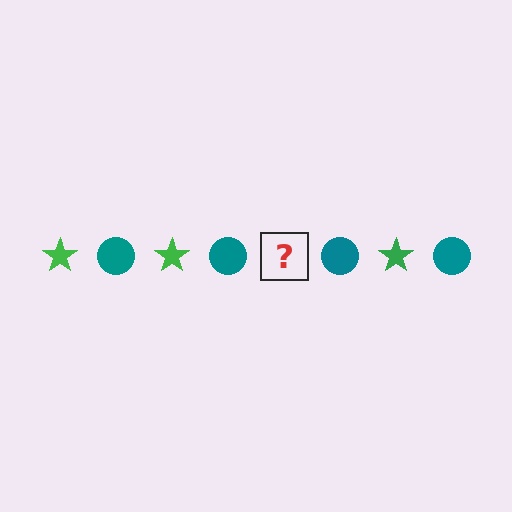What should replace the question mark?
The question mark should be replaced with a green star.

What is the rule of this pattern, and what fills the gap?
The rule is that the pattern alternates between green star and teal circle. The gap should be filled with a green star.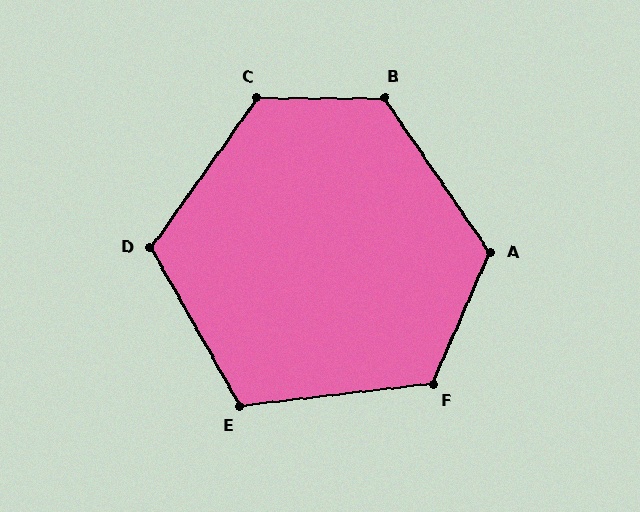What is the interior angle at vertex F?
Approximately 120 degrees (obtuse).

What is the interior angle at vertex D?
Approximately 115 degrees (obtuse).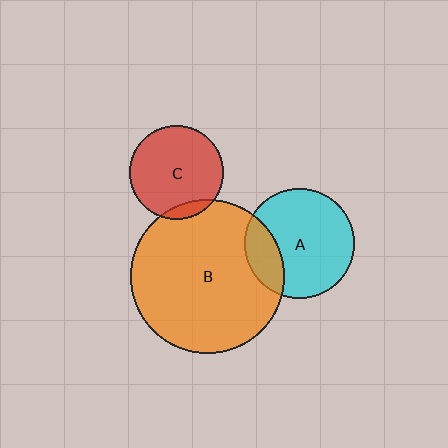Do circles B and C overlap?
Yes.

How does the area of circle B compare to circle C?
Approximately 2.7 times.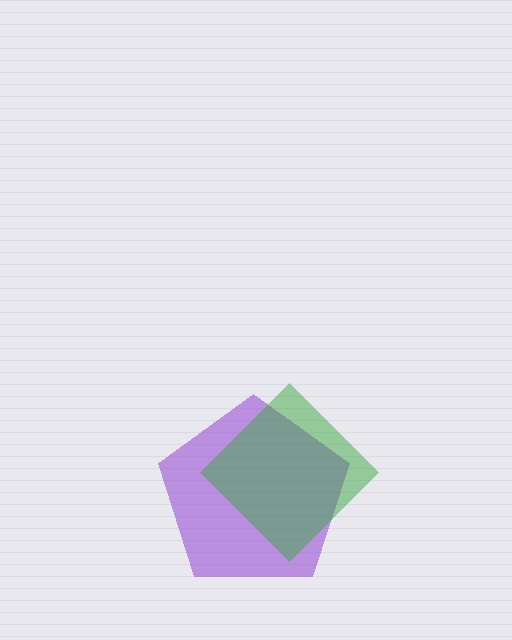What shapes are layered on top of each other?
The layered shapes are: a purple pentagon, a green diamond.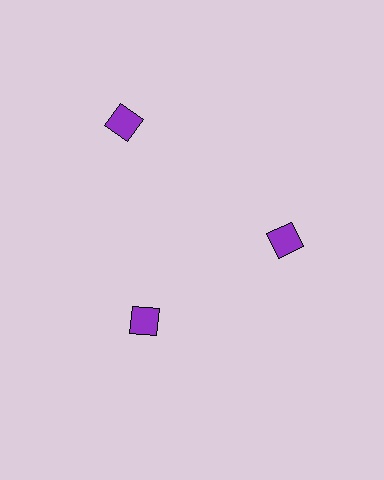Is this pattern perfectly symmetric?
No. The 3 purple diamonds are arranged in a ring, but one element near the 11 o'clock position is pushed outward from the center, breaking the 3-fold rotational symmetry.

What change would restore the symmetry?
The symmetry would be restored by moving it inward, back onto the ring so that all 3 diamonds sit at equal angles and equal distance from the center.